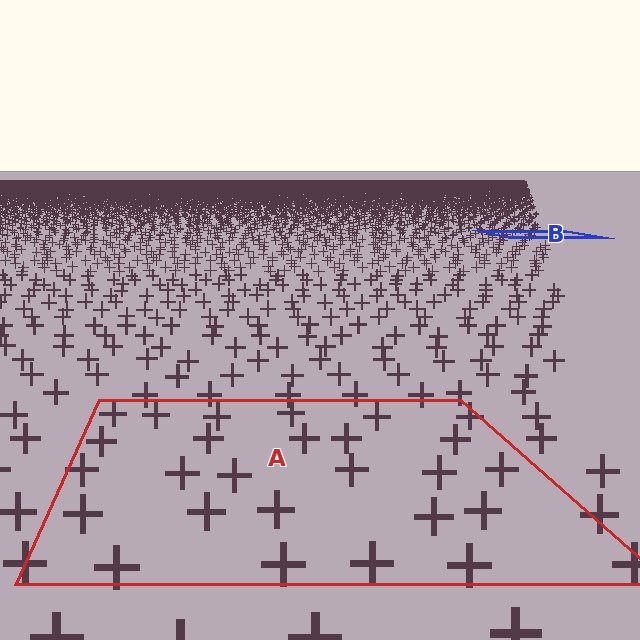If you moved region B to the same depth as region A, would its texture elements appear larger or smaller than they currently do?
They would appear larger. At a closer depth, the same texture elements are projected at a bigger on-screen size.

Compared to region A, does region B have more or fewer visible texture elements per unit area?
Region B has more texture elements per unit area — they are packed more densely because it is farther away.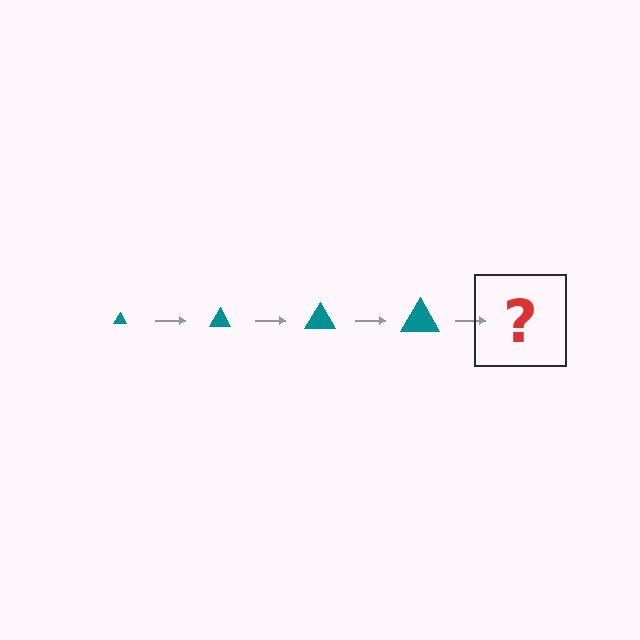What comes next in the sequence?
The next element should be a teal triangle, larger than the previous one.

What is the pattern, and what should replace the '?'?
The pattern is that the triangle gets progressively larger each step. The '?' should be a teal triangle, larger than the previous one.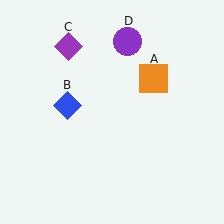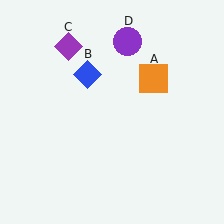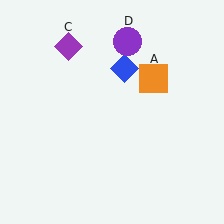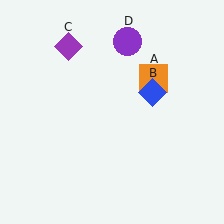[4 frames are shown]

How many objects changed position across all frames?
1 object changed position: blue diamond (object B).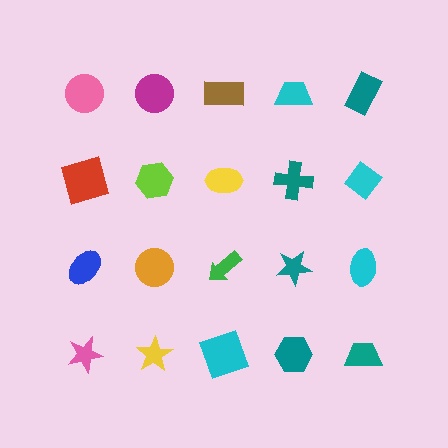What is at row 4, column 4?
A teal hexagon.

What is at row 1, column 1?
A pink circle.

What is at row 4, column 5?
A teal trapezoid.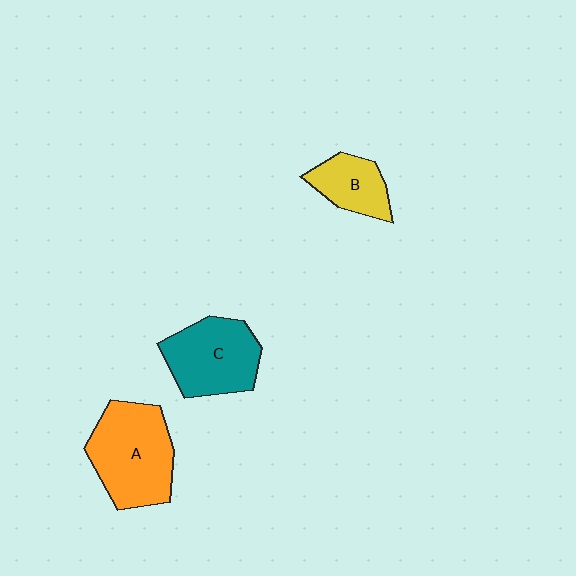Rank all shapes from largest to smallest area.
From largest to smallest: A (orange), C (teal), B (yellow).